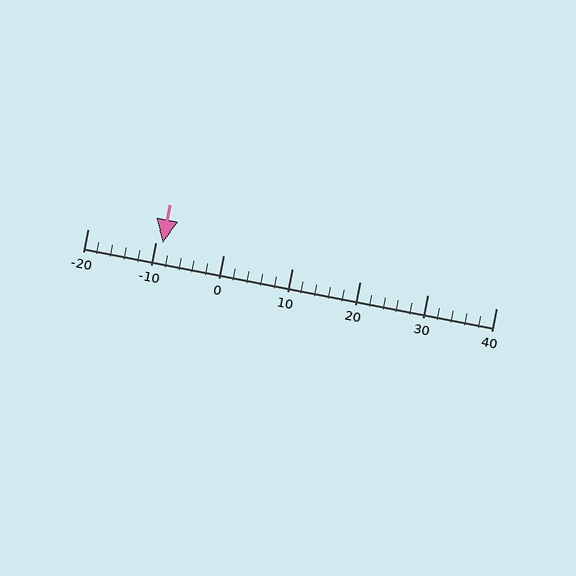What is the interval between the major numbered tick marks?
The major tick marks are spaced 10 units apart.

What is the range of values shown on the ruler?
The ruler shows values from -20 to 40.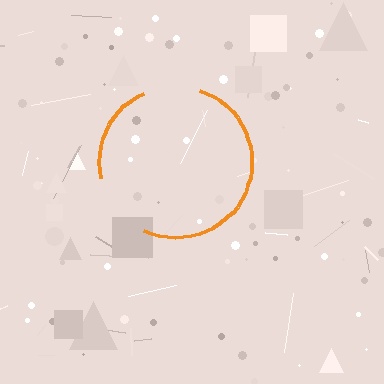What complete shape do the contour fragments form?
The contour fragments form a circle.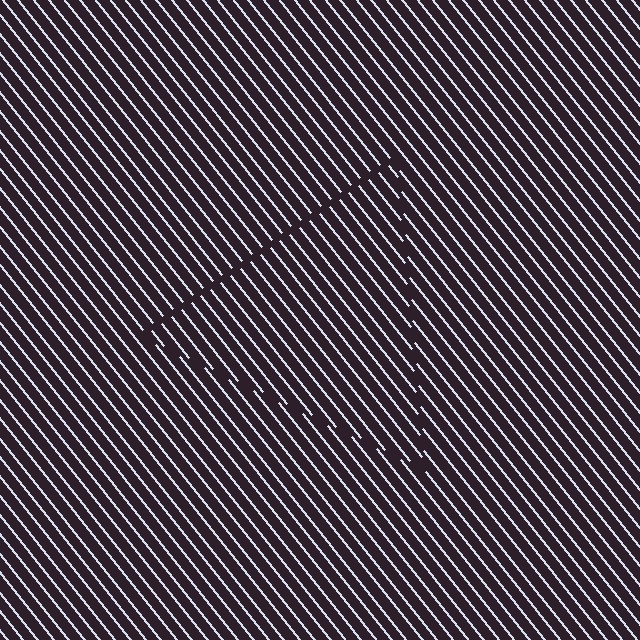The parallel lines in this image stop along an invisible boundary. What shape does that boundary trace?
An illusory triangle. The interior of the shape contains the same grating, shifted by half a period — the contour is defined by the phase discontinuity where line-ends from the inner and outer gratings abut.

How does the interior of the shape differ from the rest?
The interior of the shape contains the same grating, shifted by half a period — the contour is defined by the phase discontinuity where line-ends from the inner and outer gratings abut.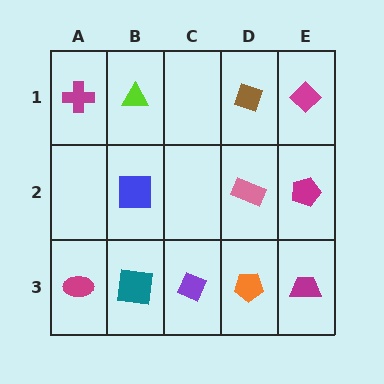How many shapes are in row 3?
5 shapes.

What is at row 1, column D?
A brown diamond.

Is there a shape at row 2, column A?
No, that cell is empty.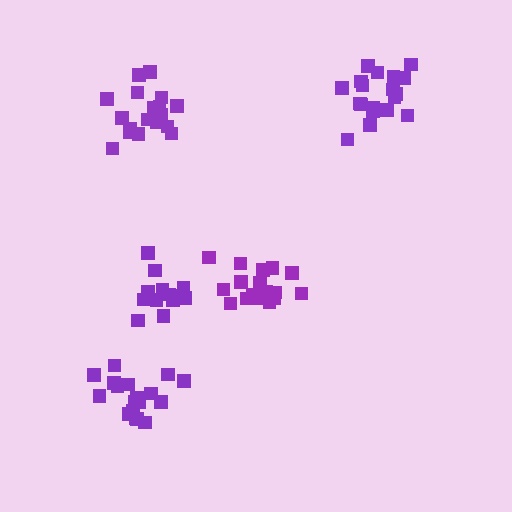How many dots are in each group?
Group 1: 19 dots, Group 2: 18 dots, Group 3: 19 dots, Group 4: 18 dots, Group 5: 14 dots (88 total).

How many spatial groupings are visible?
There are 5 spatial groupings.